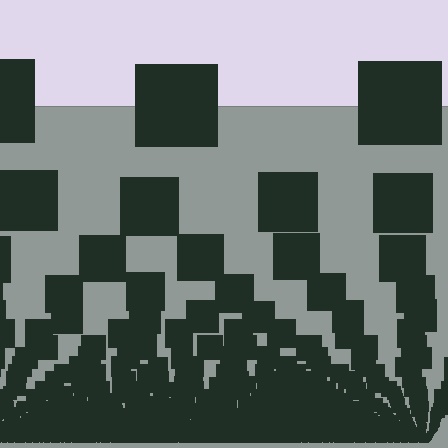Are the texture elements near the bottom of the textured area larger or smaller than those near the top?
Smaller. The gradient is inverted — elements near the bottom are smaller and denser.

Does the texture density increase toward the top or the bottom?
Density increases toward the bottom.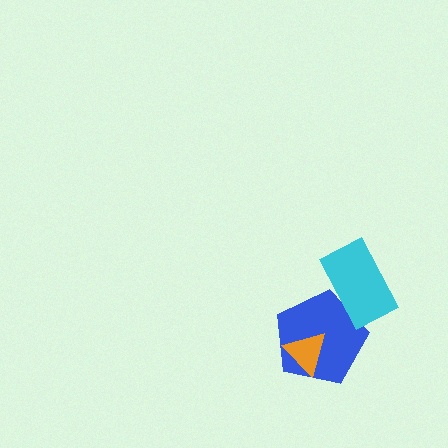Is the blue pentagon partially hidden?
Yes, it is partially covered by another shape.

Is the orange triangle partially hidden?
No, no other shape covers it.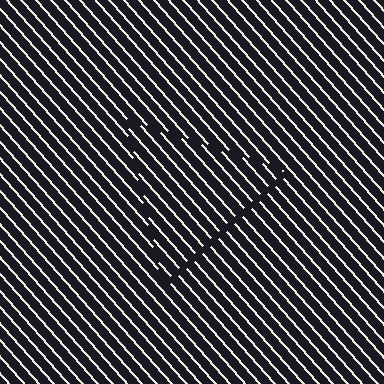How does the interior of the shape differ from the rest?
The interior of the shape contains the same grating, shifted by half a period — the contour is defined by the phase discontinuity where line-ends from the inner and outer gratings abut.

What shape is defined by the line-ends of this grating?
An illusory triangle. The interior of the shape contains the same grating, shifted by half a period — the contour is defined by the phase discontinuity where line-ends from the inner and outer gratings abut.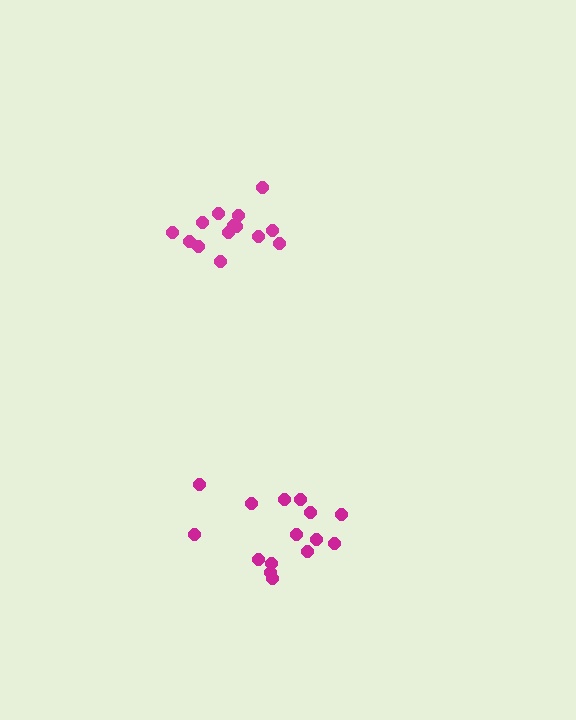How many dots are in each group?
Group 1: 15 dots, Group 2: 14 dots (29 total).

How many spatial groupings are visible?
There are 2 spatial groupings.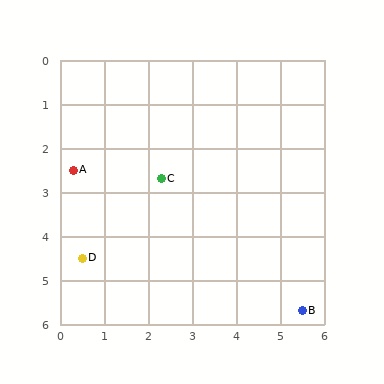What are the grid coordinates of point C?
Point C is at approximately (2.3, 2.7).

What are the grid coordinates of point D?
Point D is at approximately (0.5, 4.5).